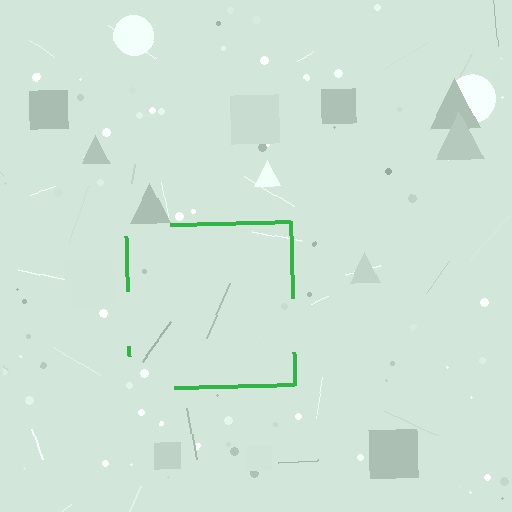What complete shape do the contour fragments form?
The contour fragments form a square.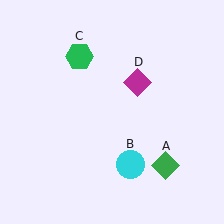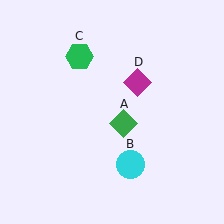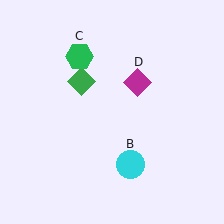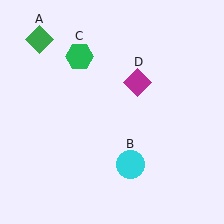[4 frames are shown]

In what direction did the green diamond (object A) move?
The green diamond (object A) moved up and to the left.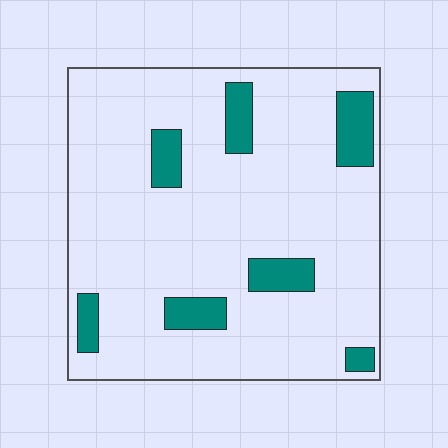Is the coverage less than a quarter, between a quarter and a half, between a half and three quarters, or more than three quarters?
Less than a quarter.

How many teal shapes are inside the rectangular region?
7.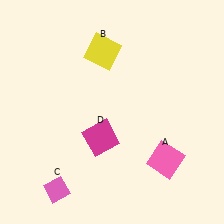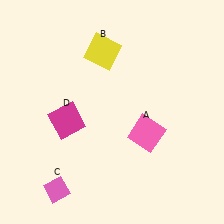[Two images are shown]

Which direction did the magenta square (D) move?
The magenta square (D) moved left.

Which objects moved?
The objects that moved are: the pink square (A), the magenta square (D).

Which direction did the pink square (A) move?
The pink square (A) moved up.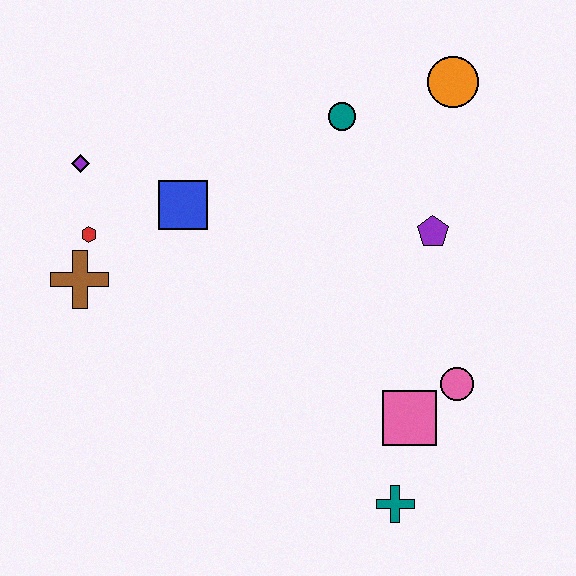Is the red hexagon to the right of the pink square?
No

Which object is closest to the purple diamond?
The red hexagon is closest to the purple diamond.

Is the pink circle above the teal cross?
Yes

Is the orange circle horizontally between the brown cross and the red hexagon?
No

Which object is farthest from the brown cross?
The orange circle is farthest from the brown cross.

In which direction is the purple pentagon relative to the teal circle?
The purple pentagon is below the teal circle.